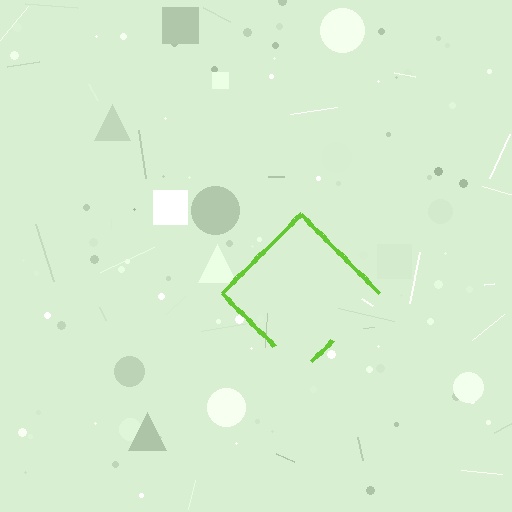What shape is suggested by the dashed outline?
The dashed outline suggests a diamond.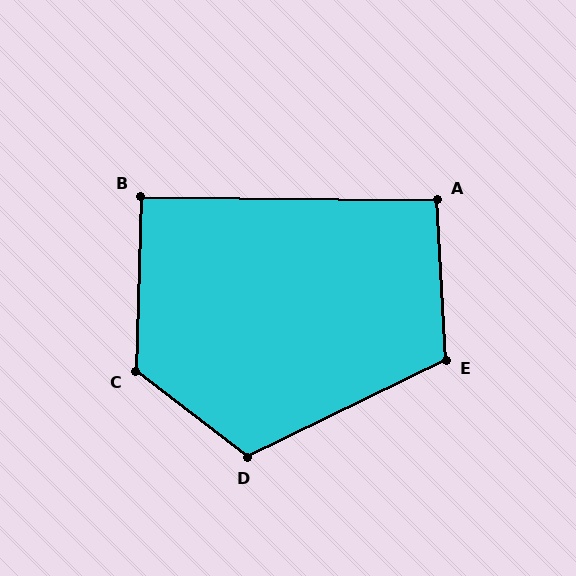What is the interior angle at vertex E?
Approximately 113 degrees (obtuse).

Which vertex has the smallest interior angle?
B, at approximately 91 degrees.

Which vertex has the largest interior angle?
C, at approximately 126 degrees.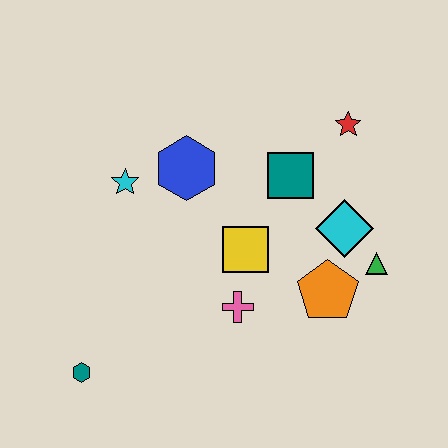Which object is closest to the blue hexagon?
The cyan star is closest to the blue hexagon.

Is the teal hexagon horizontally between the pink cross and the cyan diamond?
No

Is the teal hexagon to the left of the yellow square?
Yes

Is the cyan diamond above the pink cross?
Yes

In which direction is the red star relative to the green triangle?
The red star is above the green triangle.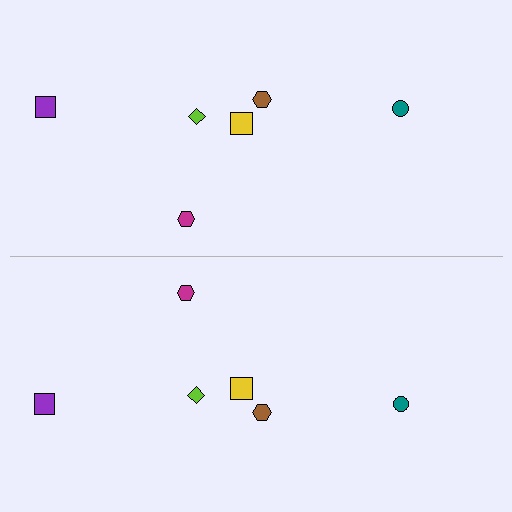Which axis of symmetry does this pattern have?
The pattern has a horizontal axis of symmetry running through the center of the image.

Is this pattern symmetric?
Yes, this pattern has bilateral (reflection) symmetry.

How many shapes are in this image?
There are 12 shapes in this image.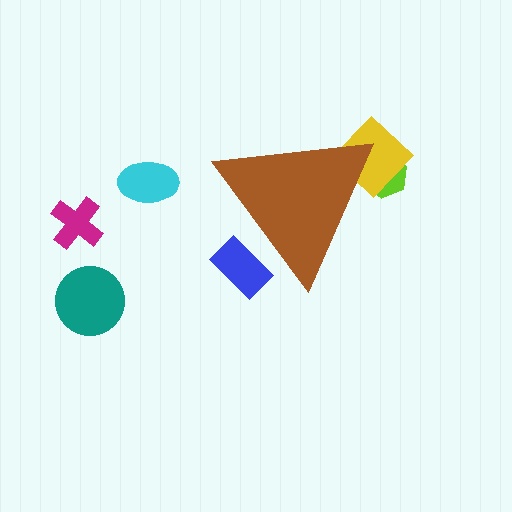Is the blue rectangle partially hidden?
Yes, the blue rectangle is partially hidden behind the brown triangle.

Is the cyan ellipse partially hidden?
No, the cyan ellipse is fully visible.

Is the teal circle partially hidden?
No, the teal circle is fully visible.